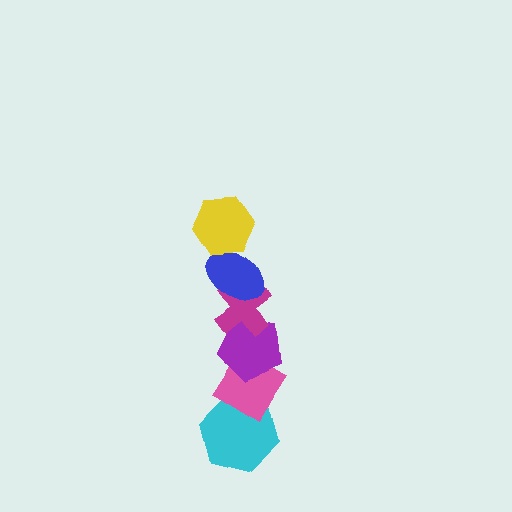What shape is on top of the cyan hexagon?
The pink diamond is on top of the cyan hexagon.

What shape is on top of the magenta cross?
The blue ellipse is on top of the magenta cross.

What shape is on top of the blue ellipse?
The yellow hexagon is on top of the blue ellipse.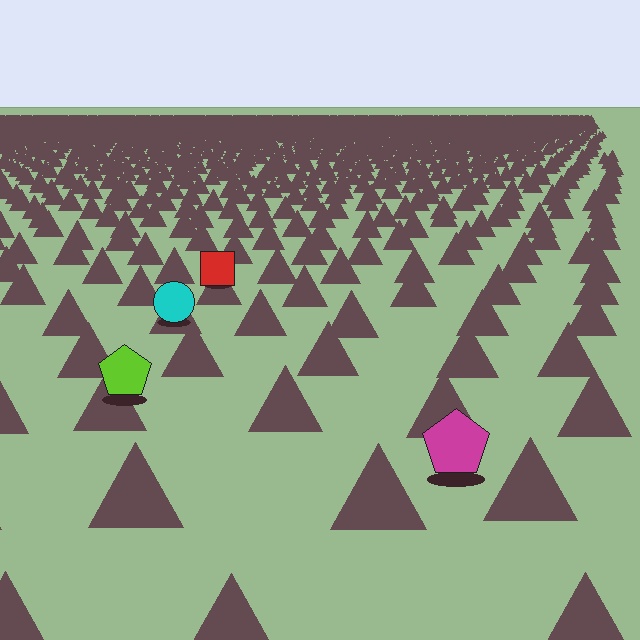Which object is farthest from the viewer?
The red square is farthest from the viewer. It appears smaller and the ground texture around it is denser.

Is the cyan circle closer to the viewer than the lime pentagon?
No. The lime pentagon is closer — you can tell from the texture gradient: the ground texture is coarser near it.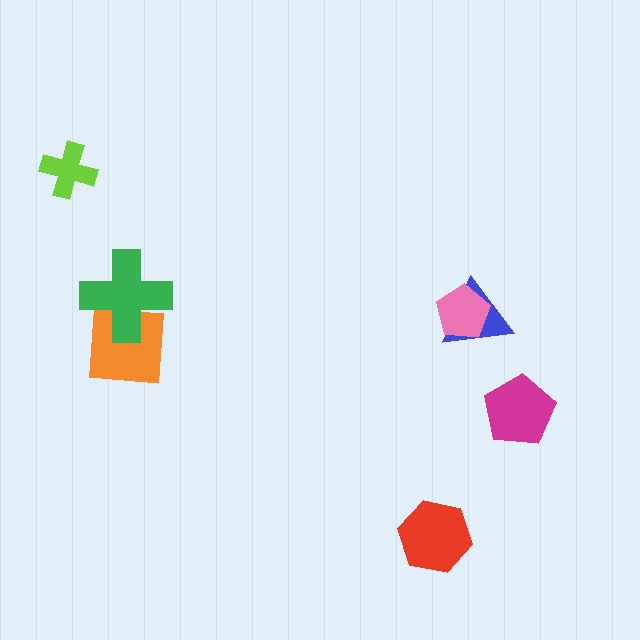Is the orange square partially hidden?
Yes, it is partially covered by another shape.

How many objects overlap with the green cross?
1 object overlaps with the green cross.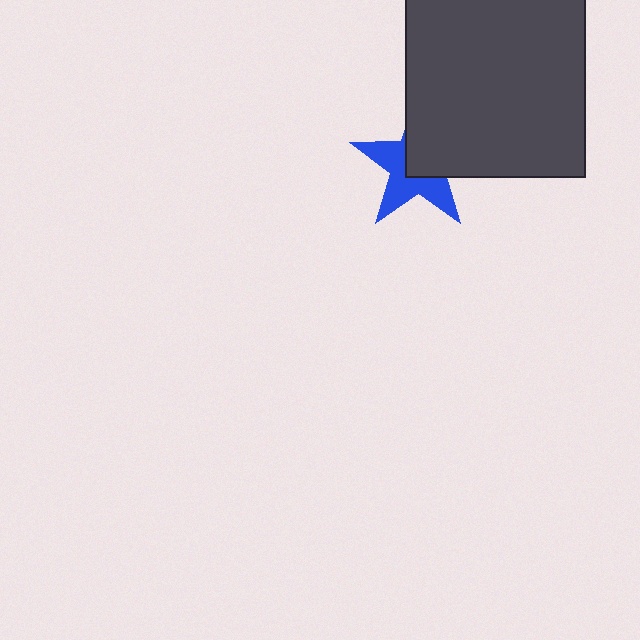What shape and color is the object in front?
The object in front is a dark gray square.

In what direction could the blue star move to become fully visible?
The blue star could move toward the lower-left. That would shift it out from behind the dark gray square entirely.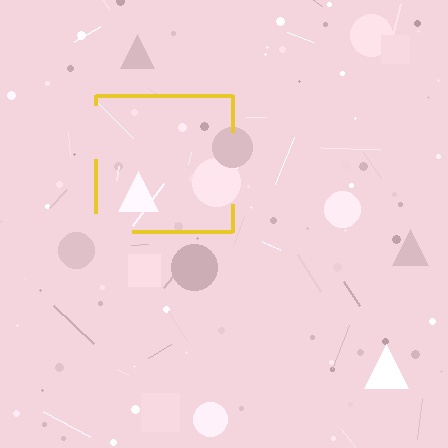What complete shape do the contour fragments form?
The contour fragments form a square.